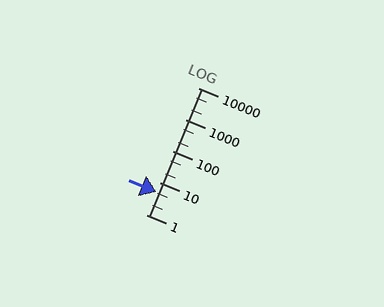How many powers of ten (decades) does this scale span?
The scale spans 4 decades, from 1 to 10000.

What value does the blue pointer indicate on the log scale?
The pointer indicates approximately 5.2.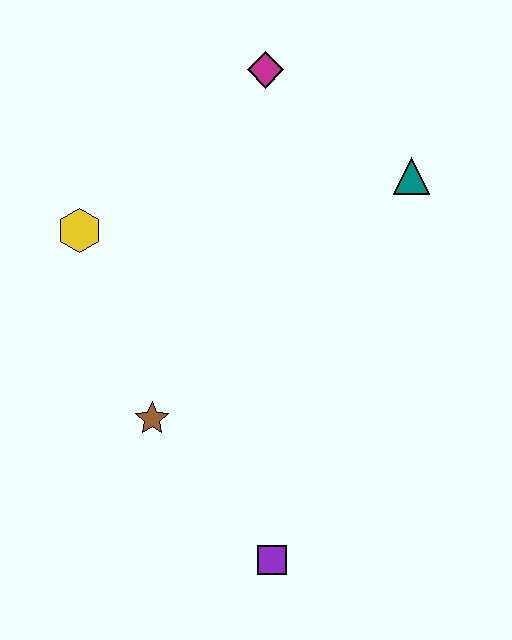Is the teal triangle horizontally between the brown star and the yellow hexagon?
No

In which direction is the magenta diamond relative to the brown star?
The magenta diamond is above the brown star.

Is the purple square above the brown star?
No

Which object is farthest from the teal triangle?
The purple square is farthest from the teal triangle.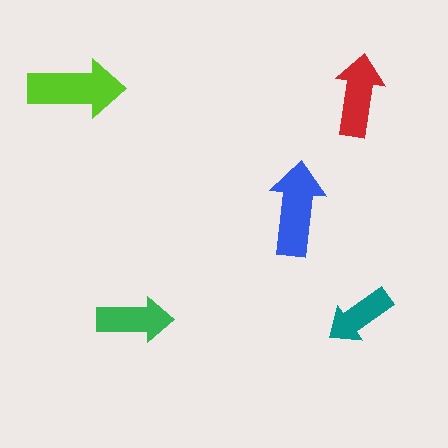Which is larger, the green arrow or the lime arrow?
The lime one.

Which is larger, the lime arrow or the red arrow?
The lime one.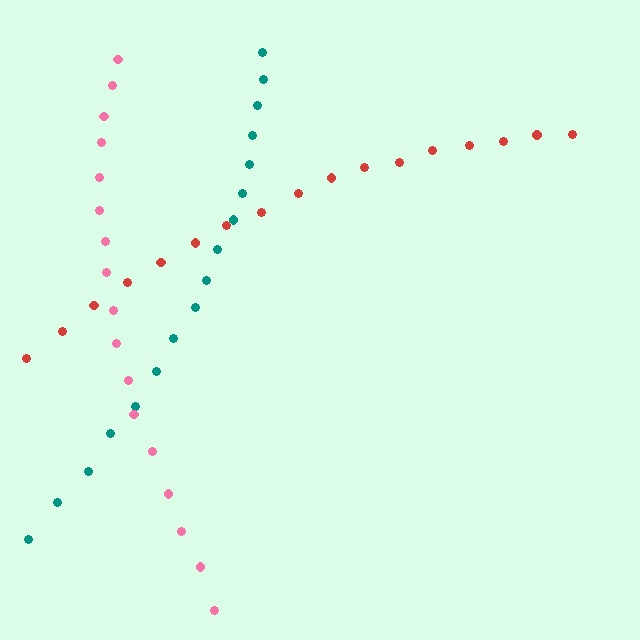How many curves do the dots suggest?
There are 3 distinct paths.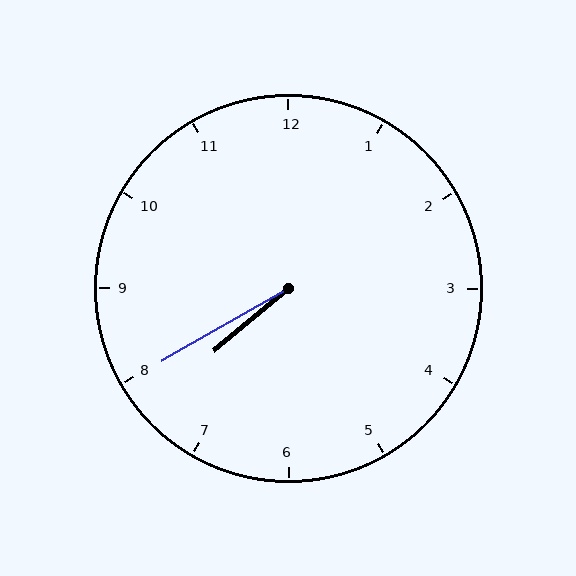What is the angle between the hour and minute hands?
Approximately 10 degrees.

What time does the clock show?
7:40.